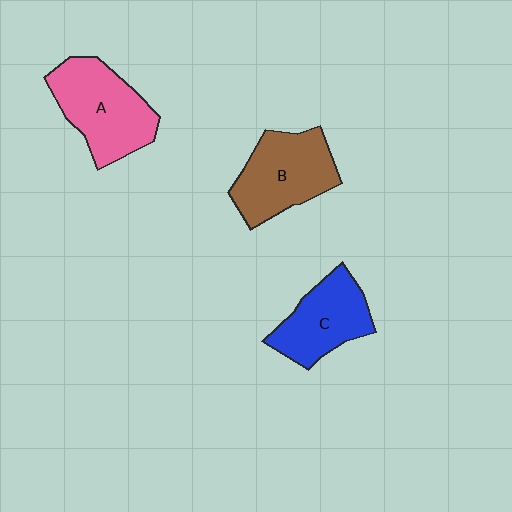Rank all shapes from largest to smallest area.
From largest to smallest: A (pink), B (brown), C (blue).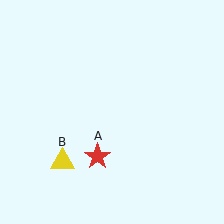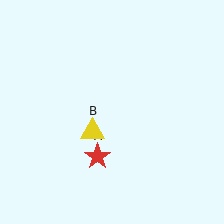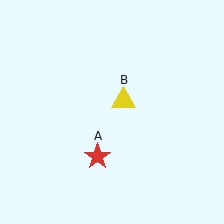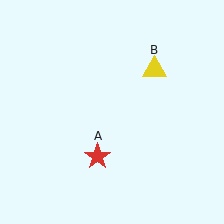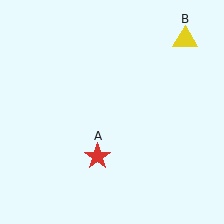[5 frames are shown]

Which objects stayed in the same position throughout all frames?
Red star (object A) remained stationary.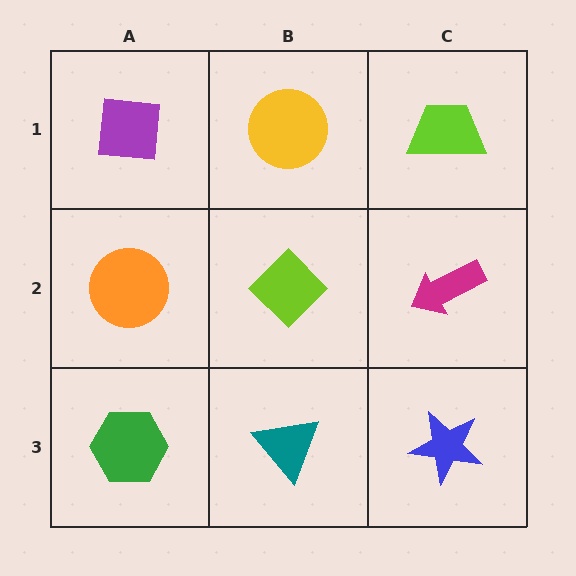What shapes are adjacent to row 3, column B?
A lime diamond (row 2, column B), a green hexagon (row 3, column A), a blue star (row 3, column C).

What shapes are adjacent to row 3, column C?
A magenta arrow (row 2, column C), a teal triangle (row 3, column B).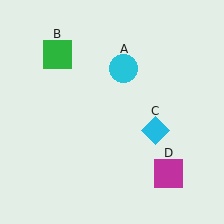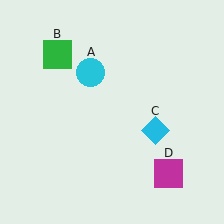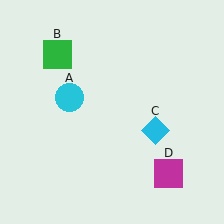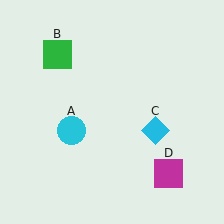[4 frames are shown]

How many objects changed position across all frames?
1 object changed position: cyan circle (object A).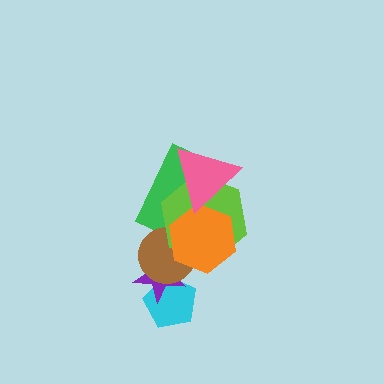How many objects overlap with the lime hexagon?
4 objects overlap with the lime hexagon.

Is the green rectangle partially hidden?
Yes, it is partially covered by another shape.